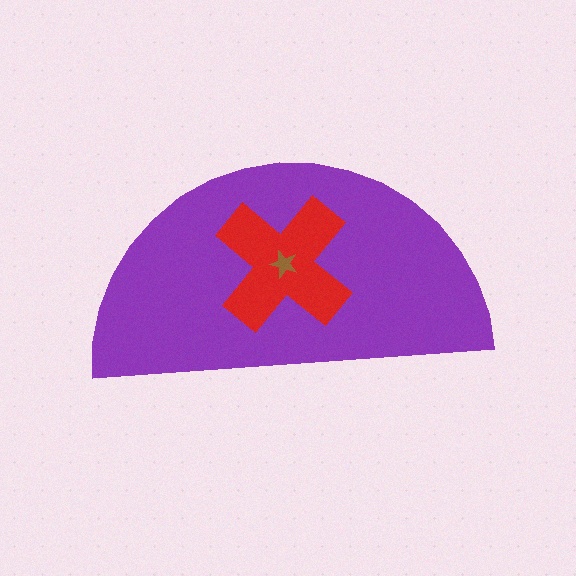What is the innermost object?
The brown star.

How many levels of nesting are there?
3.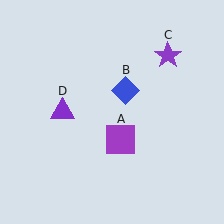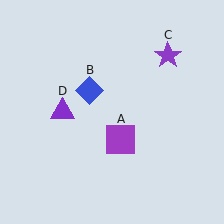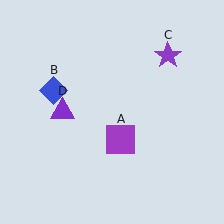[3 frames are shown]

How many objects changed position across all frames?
1 object changed position: blue diamond (object B).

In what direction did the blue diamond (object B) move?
The blue diamond (object B) moved left.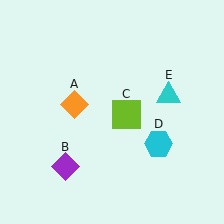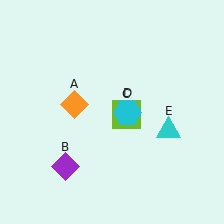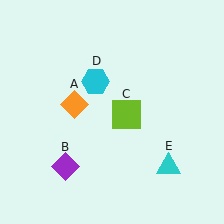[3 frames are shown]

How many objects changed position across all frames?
2 objects changed position: cyan hexagon (object D), cyan triangle (object E).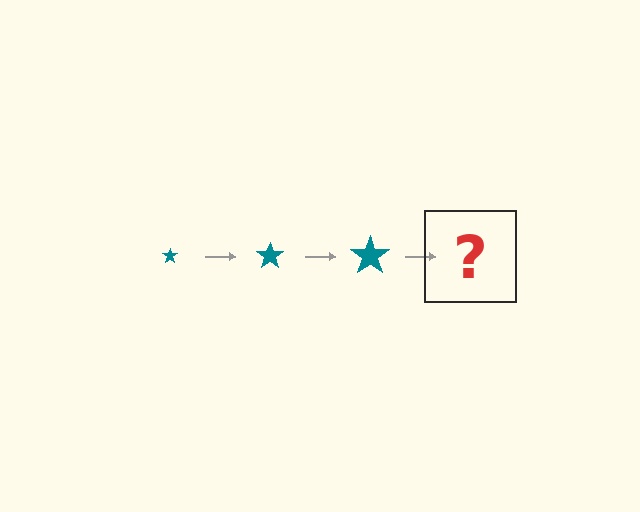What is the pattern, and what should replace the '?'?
The pattern is that the star gets progressively larger each step. The '?' should be a teal star, larger than the previous one.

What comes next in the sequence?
The next element should be a teal star, larger than the previous one.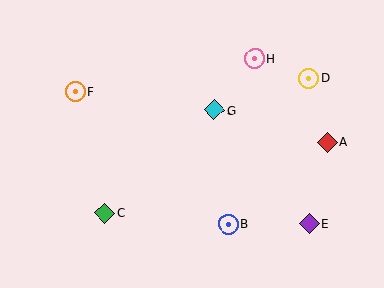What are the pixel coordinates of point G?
Point G is at (215, 110).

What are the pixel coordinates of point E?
Point E is at (309, 224).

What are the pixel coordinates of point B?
Point B is at (228, 224).